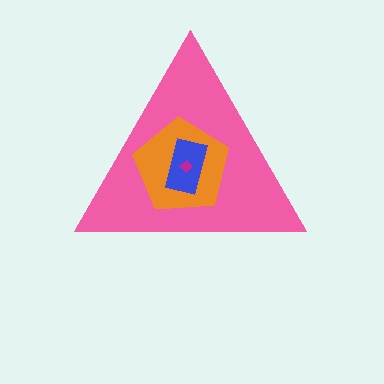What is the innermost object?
The magenta diamond.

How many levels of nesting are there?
4.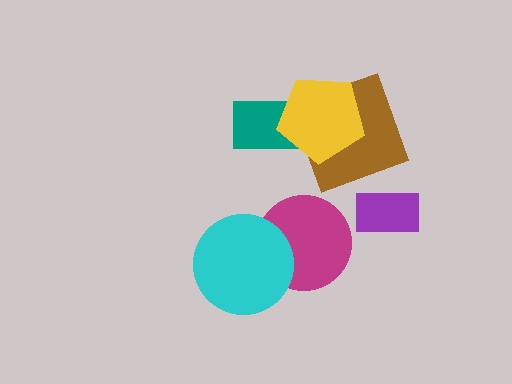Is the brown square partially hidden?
Yes, it is partially covered by another shape.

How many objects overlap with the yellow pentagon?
2 objects overlap with the yellow pentagon.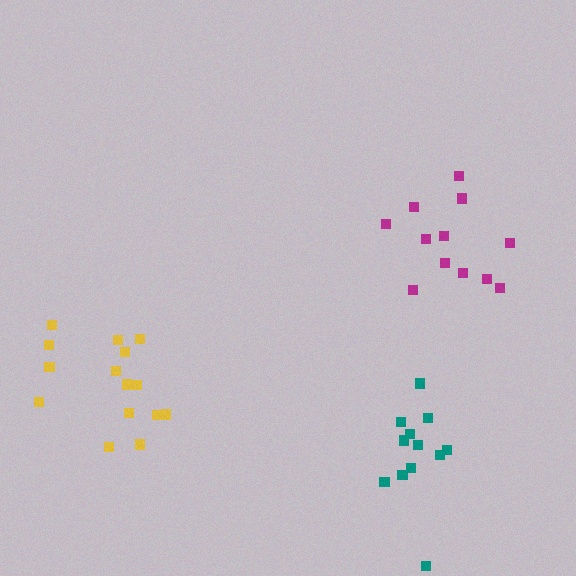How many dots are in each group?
Group 1: 12 dots, Group 2: 15 dots, Group 3: 12 dots (39 total).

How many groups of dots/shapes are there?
There are 3 groups.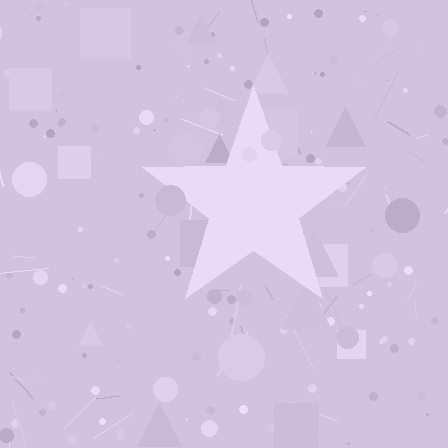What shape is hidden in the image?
A star is hidden in the image.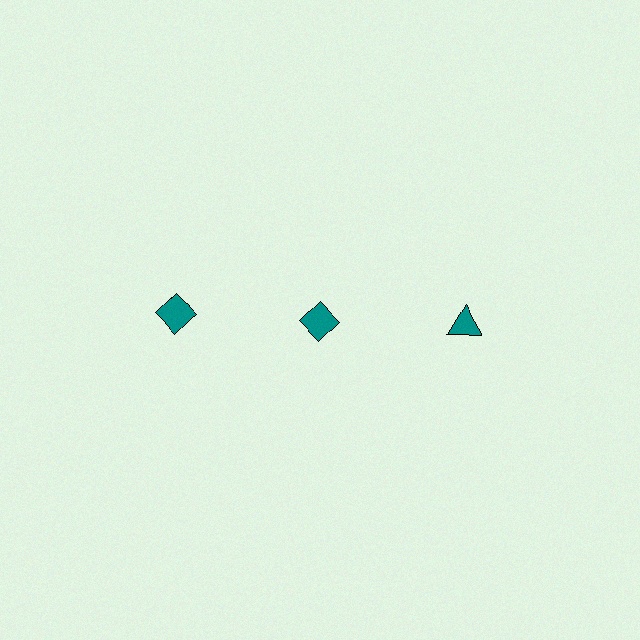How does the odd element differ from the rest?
It has a different shape: triangle instead of diamond.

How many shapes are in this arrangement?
There are 3 shapes arranged in a grid pattern.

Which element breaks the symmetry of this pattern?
The teal triangle in the top row, center column breaks the symmetry. All other shapes are teal diamonds.